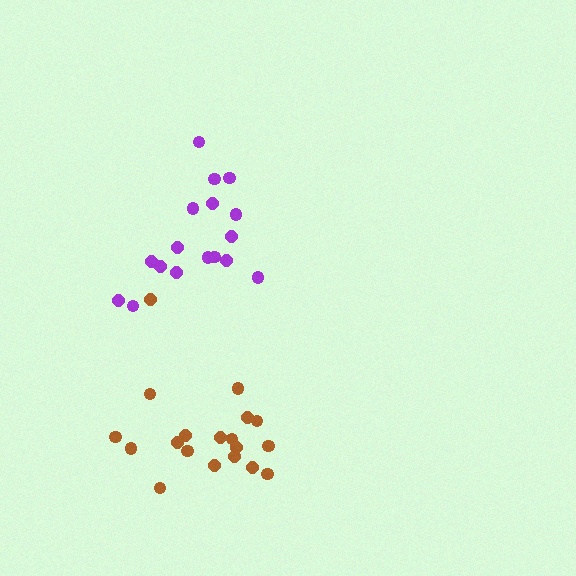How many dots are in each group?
Group 1: 19 dots, Group 2: 17 dots (36 total).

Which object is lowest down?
The brown cluster is bottommost.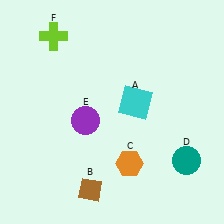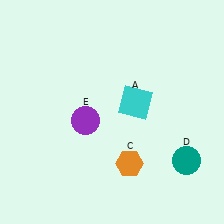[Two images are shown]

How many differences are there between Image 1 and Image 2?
There are 2 differences between the two images.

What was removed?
The brown diamond (B), the lime cross (F) were removed in Image 2.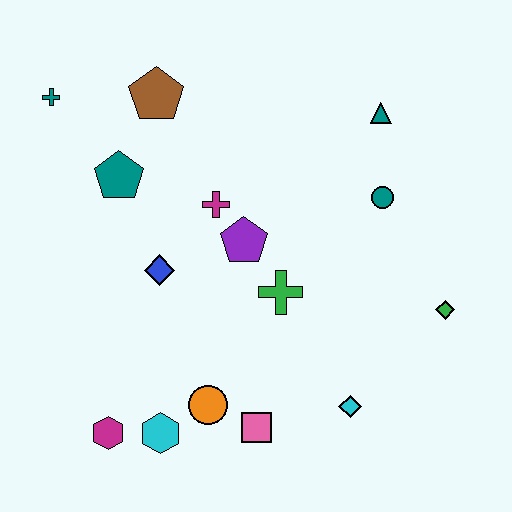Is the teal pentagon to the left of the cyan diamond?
Yes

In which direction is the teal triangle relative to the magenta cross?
The teal triangle is to the right of the magenta cross.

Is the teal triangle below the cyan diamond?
No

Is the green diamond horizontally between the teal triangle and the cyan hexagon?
No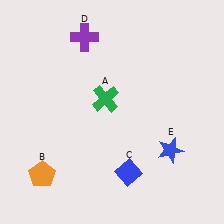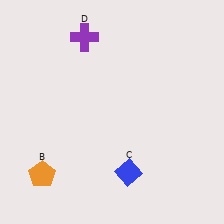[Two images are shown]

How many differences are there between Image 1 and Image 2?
There are 2 differences between the two images.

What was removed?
The green cross (A), the blue star (E) were removed in Image 2.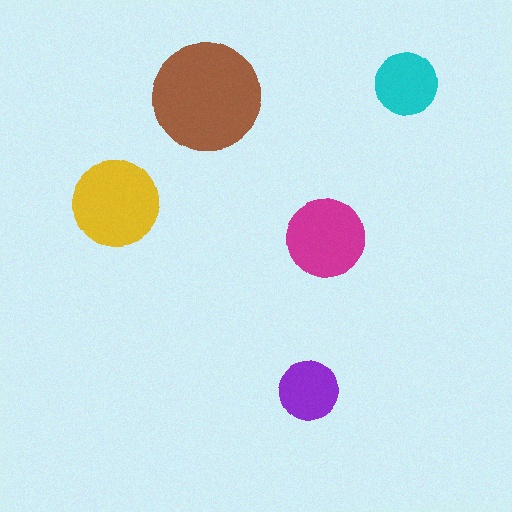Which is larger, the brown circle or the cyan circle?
The brown one.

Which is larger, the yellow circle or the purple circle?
The yellow one.